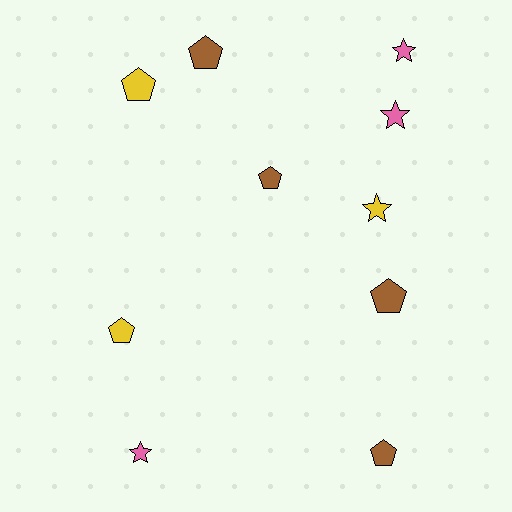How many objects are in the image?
There are 10 objects.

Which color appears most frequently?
Brown, with 4 objects.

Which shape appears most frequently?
Pentagon, with 6 objects.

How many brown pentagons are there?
There are 4 brown pentagons.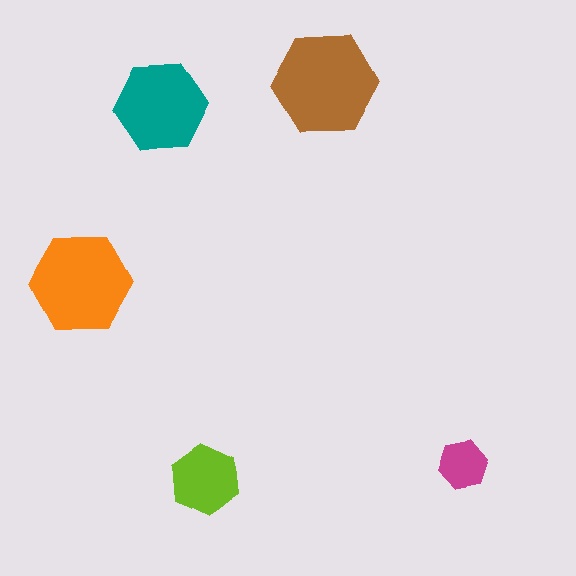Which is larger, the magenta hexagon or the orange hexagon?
The orange one.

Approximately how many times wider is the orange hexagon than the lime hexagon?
About 1.5 times wider.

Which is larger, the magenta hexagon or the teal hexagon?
The teal one.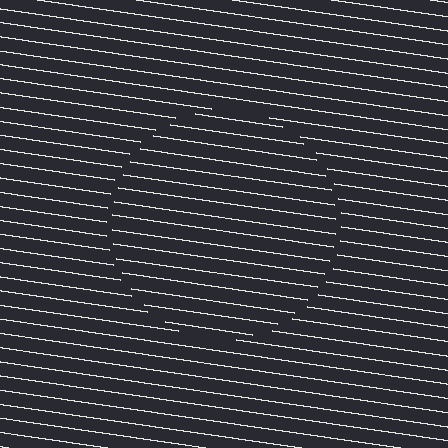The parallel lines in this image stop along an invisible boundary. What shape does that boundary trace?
An illusory circle. The interior of the shape contains the same grating, shifted by half a period — the contour is defined by the phase discontinuity where line-ends from the inner and outer gratings abut.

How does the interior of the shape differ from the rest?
The interior of the shape contains the same grating, shifted by half a period — the contour is defined by the phase discontinuity where line-ends from the inner and outer gratings abut.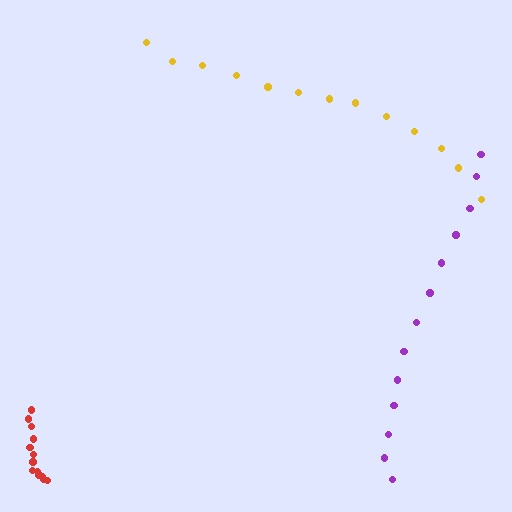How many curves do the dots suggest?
There are 3 distinct paths.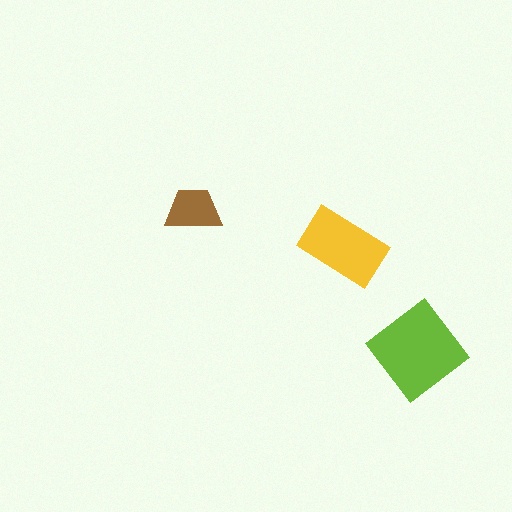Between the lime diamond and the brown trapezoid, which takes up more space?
The lime diamond.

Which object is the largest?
The lime diamond.